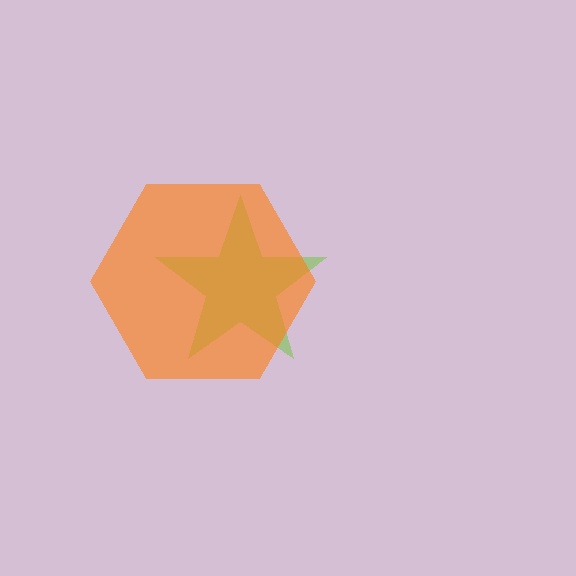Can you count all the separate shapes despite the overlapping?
Yes, there are 2 separate shapes.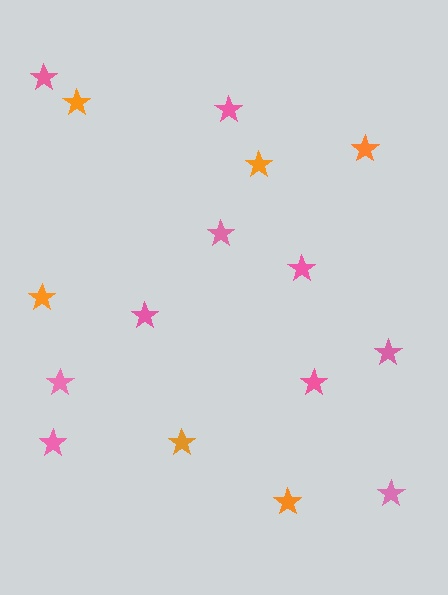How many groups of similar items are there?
There are 2 groups: one group of orange stars (6) and one group of pink stars (10).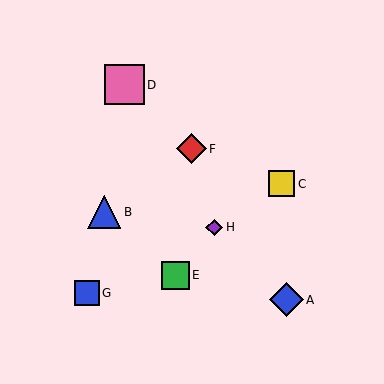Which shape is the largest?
The pink square (labeled D) is the largest.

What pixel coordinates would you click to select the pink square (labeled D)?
Click at (124, 85) to select the pink square D.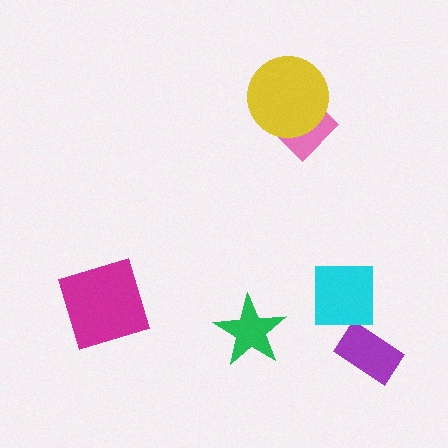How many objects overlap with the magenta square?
0 objects overlap with the magenta square.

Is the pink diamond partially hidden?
Yes, it is partially covered by another shape.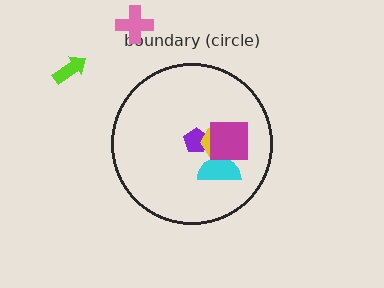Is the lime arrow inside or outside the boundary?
Outside.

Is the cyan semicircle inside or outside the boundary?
Inside.